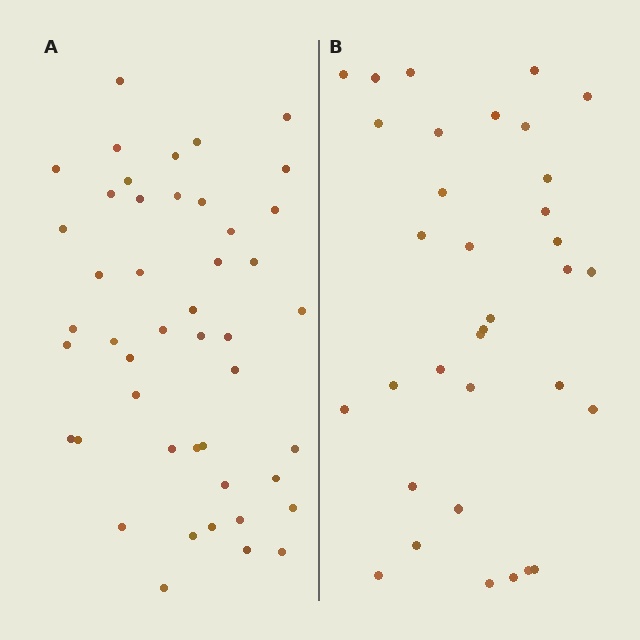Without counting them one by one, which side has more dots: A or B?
Region A (the left region) has more dots.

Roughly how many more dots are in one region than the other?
Region A has roughly 12 or so more dots than region B.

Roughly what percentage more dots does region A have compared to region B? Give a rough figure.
About 35% more.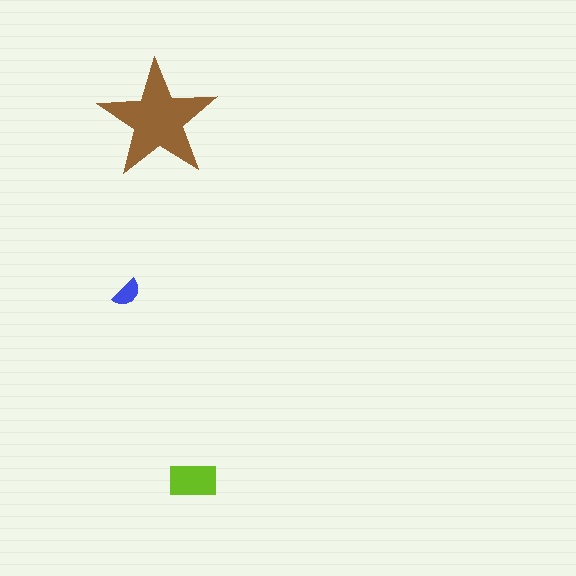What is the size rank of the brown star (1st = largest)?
1st.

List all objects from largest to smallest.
The brown star, the lime rectangle, the blue semicircle.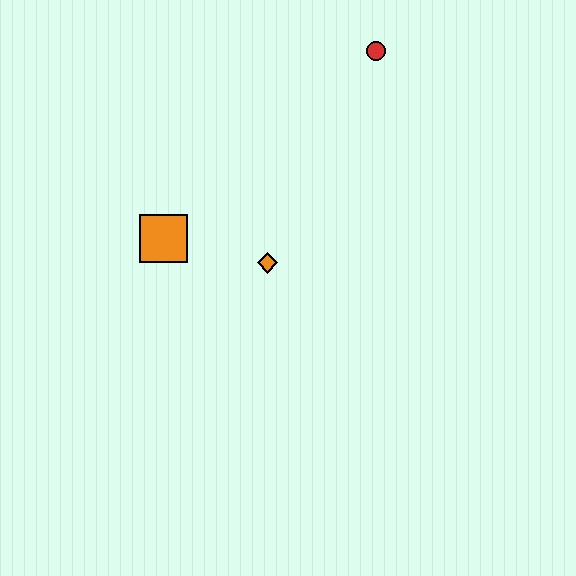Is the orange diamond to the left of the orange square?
No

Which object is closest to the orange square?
The orange diamond is closest to the orange square.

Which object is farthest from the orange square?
The red circle is farthest from the orange square.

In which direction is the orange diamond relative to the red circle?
The orange diamond is below the red circle.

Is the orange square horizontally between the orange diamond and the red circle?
No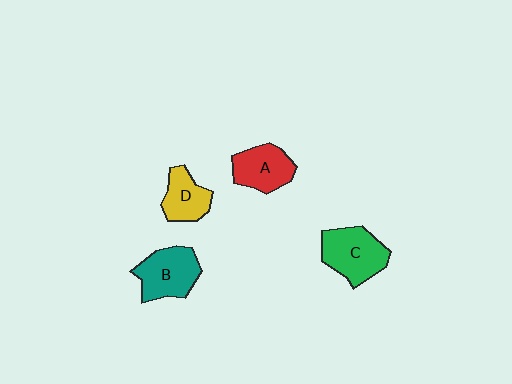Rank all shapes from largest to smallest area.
From largest to smallest: C (green), B (teal), A (red), D (yellow).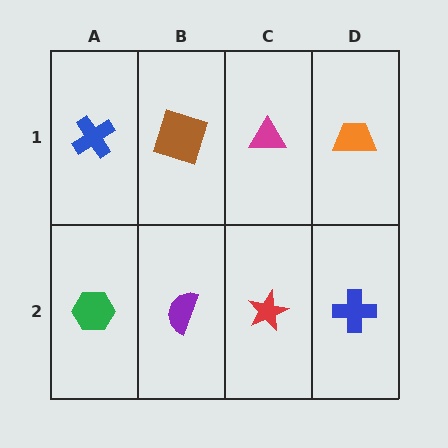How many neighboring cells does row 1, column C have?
3.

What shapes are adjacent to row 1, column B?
A purple semicircle (row 2, column B), a blue cross (row 1, column A), a magenta triangle (row 1, column C).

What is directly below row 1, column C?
A red star.